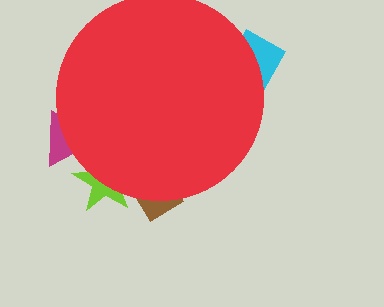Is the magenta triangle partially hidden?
Yes, the magenta triangle is partially hidden behind the red circle.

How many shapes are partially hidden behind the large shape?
4 shapes are partially hidden.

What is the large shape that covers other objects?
A red circle.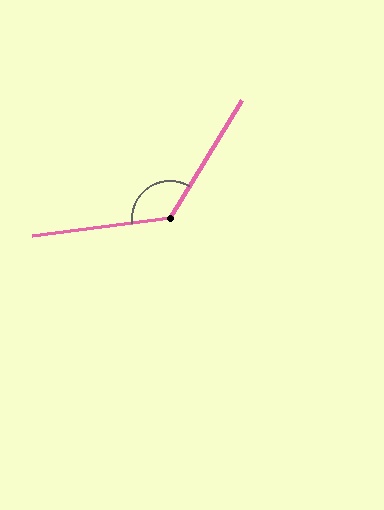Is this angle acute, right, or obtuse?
It is obtuse.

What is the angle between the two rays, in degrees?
Approximately 129 degrees.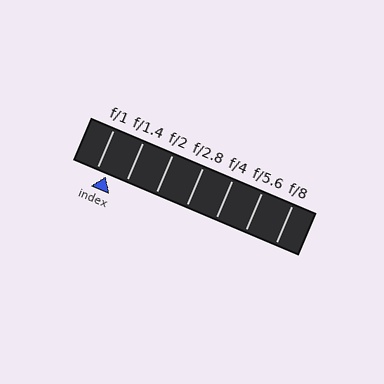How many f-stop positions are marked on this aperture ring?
There are 7 f-stop positions marked.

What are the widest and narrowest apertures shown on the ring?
The widest aperture shown is f/1 and the narrowest is f/8.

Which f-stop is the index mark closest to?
The index mark is closest to f/1.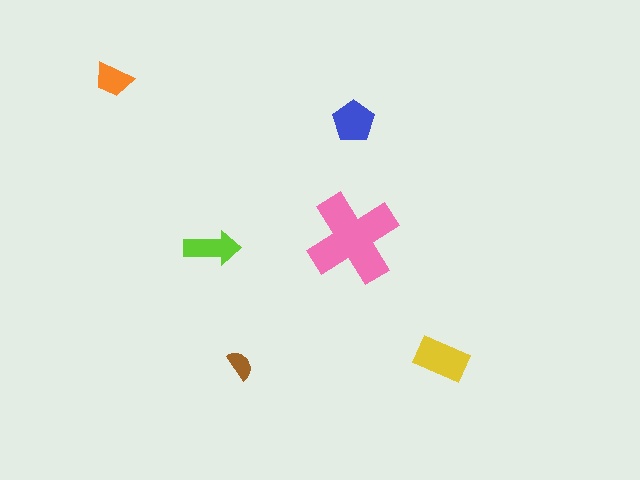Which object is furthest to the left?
The orange trapezoid is leftmost.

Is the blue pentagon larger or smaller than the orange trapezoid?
Larger.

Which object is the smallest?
The brown semicircle.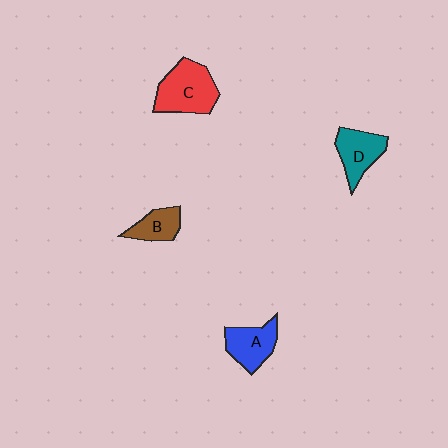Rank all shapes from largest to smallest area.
From largest to smallest: C (red), D (teal), A (blue), B (brown).